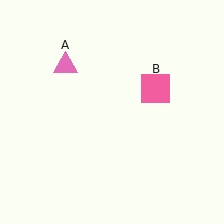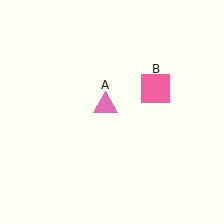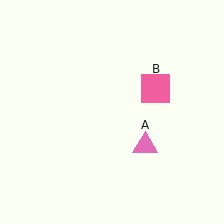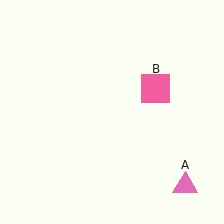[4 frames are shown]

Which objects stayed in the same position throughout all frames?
Pink square (object B) remained stationary.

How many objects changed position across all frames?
1 object changed position: pink triangle (object A).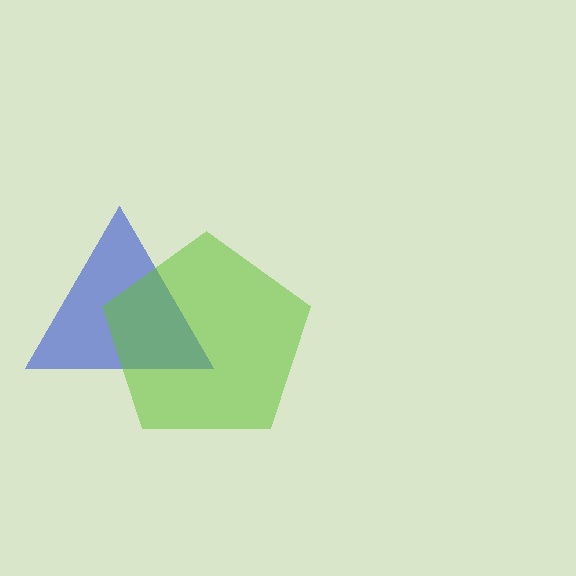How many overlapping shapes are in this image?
There are 2 overlapping shapes in the image.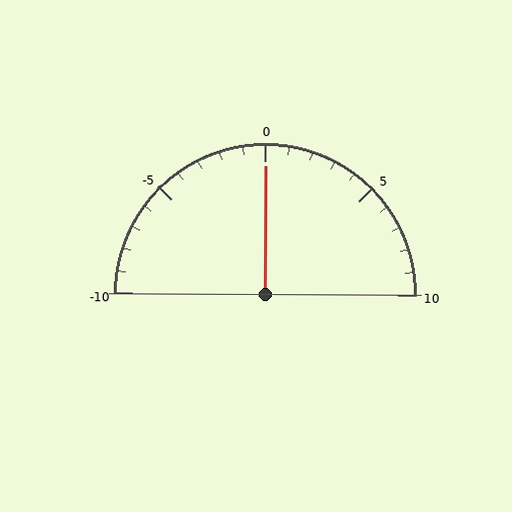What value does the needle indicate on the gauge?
The needle indicates approximately 0.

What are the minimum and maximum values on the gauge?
The gauge ranges from -10 to 10.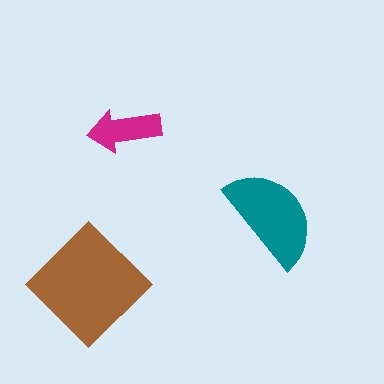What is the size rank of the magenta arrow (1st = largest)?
3rd.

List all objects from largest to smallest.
The brown diamond, the teal semicircle, the magenta arrow.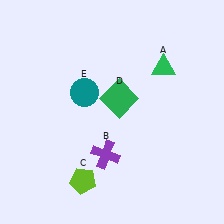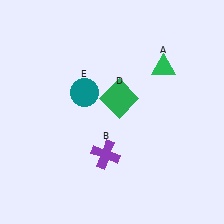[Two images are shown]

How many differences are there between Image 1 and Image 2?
There is 1 difference between the two images.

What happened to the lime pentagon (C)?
The lime pentagon (C) was removed in Image 2. It was in the bottom-left area of Image 1.